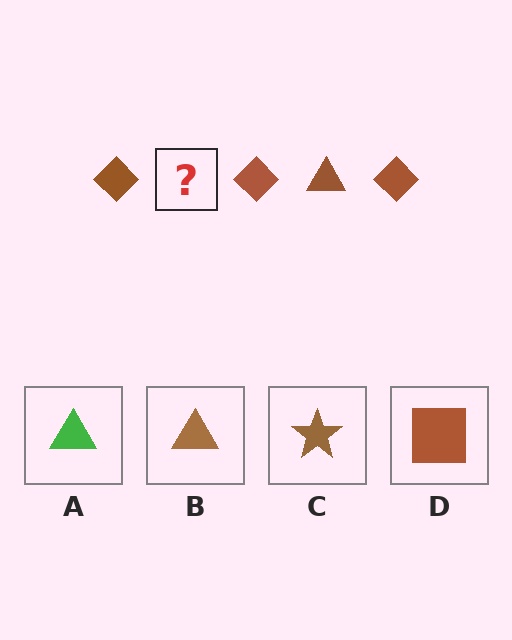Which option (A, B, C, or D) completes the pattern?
B.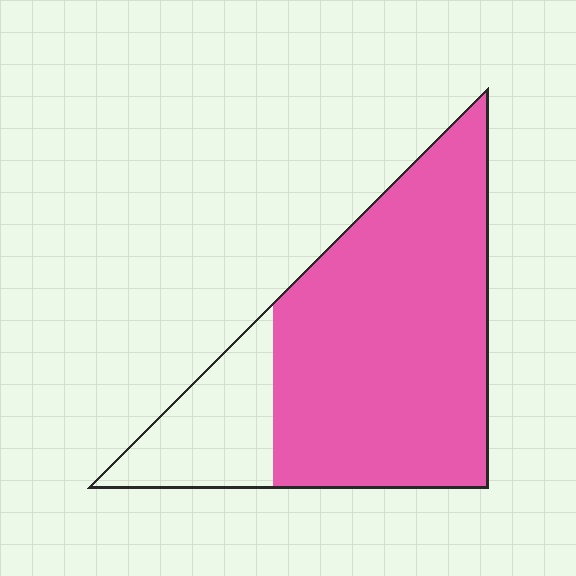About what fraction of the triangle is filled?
About four fifths (4/5).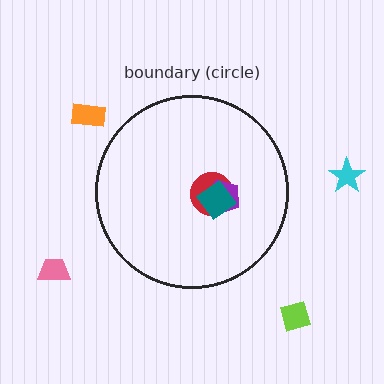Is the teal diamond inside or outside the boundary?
Inside.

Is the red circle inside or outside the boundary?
Inside.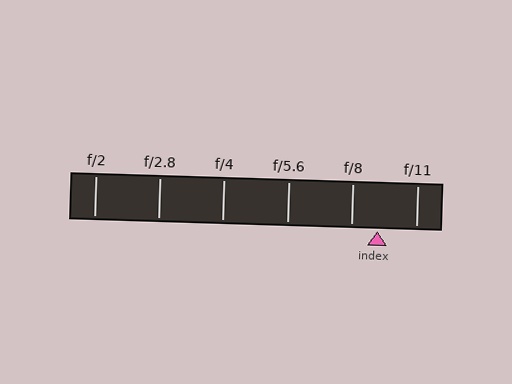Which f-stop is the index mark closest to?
The index mark is closest to f/8.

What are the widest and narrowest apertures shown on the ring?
The widest aperture shown is f/2 and the narrowest is f/11.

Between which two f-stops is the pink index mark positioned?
The index mark is between f/8 and f/11.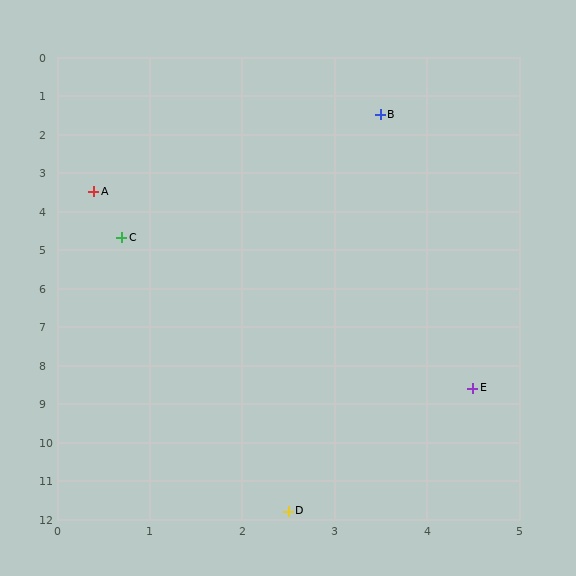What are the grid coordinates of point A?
Point A is at approximately (0.4, 3.5).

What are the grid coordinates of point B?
Point B is at approximately (3.5, 1.5).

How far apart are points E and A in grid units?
Points E and A are about 6.5 grid units apart.